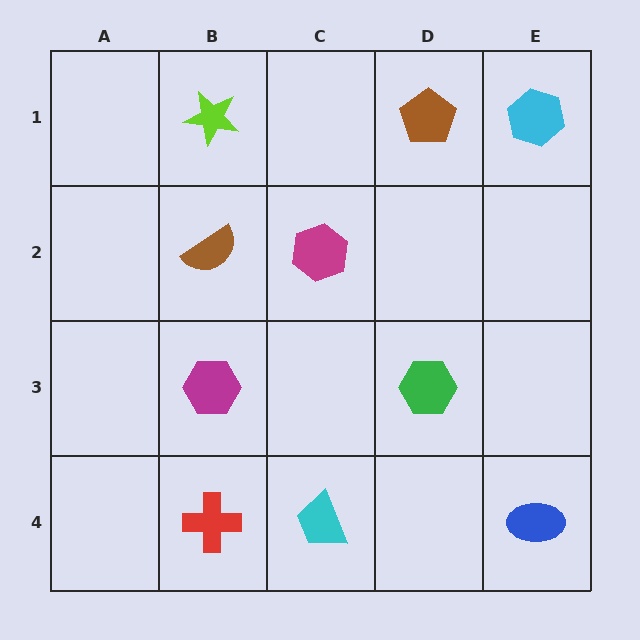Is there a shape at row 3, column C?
No, that cell is empty.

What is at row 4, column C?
A cyan trapezoid.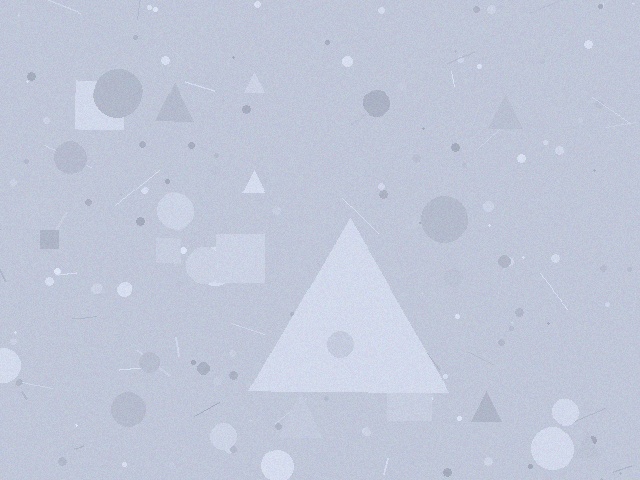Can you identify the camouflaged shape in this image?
The camouflaged shape is a triangle.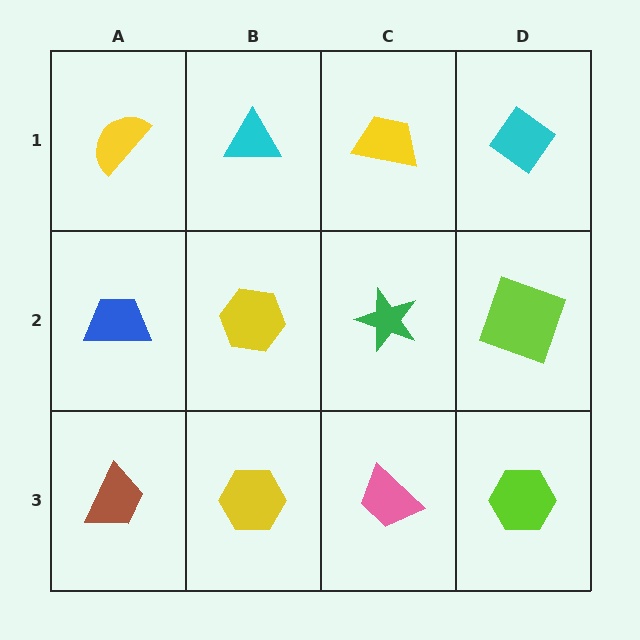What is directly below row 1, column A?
A blue trapezoid.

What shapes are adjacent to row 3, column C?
A green star (row 2, column C), a yellow hexagon (row 3, column B), a lime hexagon (row 3, column D).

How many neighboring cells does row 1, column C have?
3.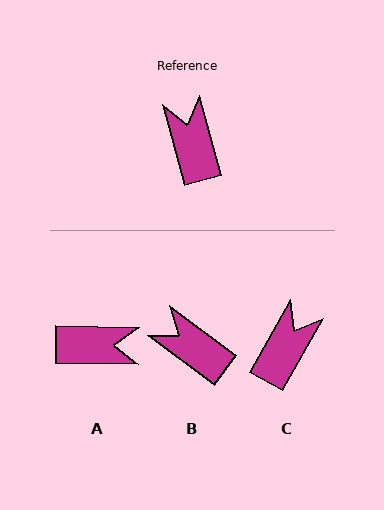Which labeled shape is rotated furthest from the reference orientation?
A, about 106 degrees away.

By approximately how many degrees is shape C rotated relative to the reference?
Approximately 45 degrees clockwise.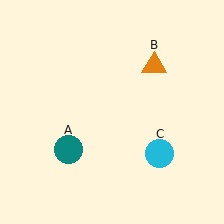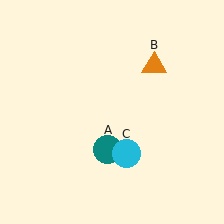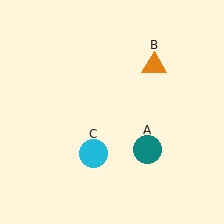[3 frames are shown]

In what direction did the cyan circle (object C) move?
The cyan circle (object C) moved left.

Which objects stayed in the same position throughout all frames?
Orange triangle (object B) remained stationary.